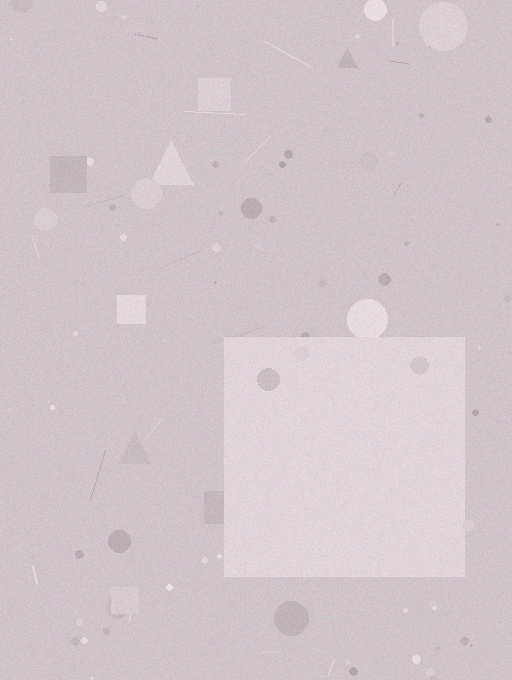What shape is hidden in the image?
A square is hidden in the image.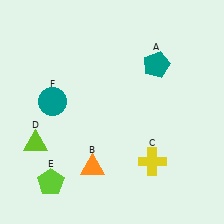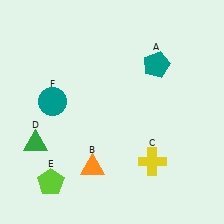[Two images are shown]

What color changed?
The triangle (D) changed from lime in Image 1 to green in Image 2.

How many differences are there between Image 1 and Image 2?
There is 1 difference between the two images.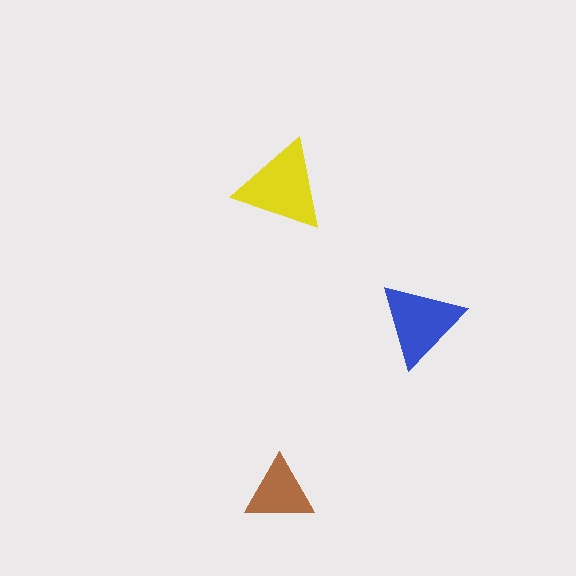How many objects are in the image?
There are 3 objects in the image.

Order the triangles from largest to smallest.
the yellow one, the blue one, the brown one.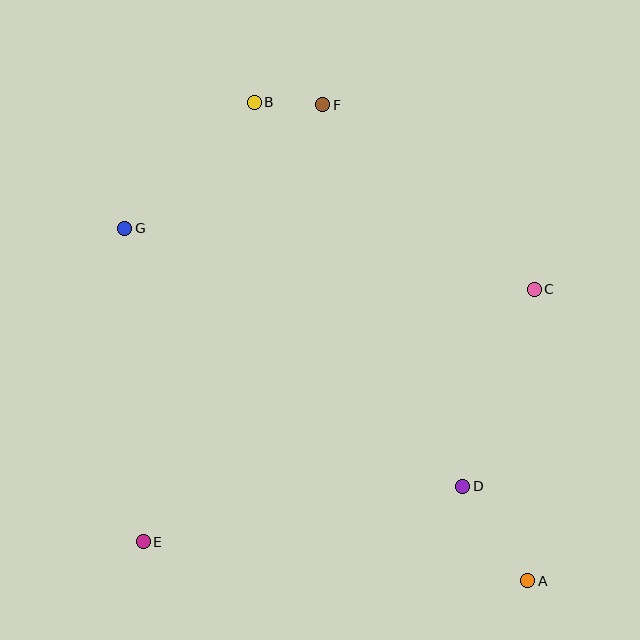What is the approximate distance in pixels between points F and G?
The distance between F and G is approximately 233 pixels.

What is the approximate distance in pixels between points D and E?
The distance between D and E is approximately 324 pixels.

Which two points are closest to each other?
Points B and F are closest to each other.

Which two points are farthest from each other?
Points A and B are farthest from each other.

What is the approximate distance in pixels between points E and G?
The distance between E and G is approximately 314 pixels.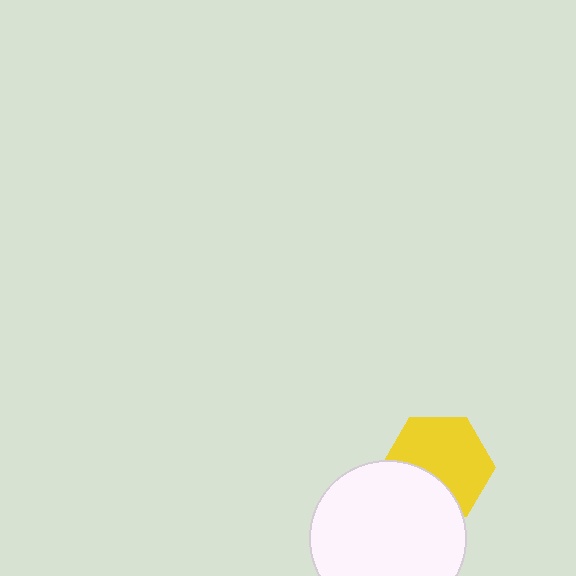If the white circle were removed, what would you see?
You would see the complete yellow hexagon.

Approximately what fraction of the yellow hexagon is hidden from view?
Roughly 34% of the yellow hexagon is hidden behind the white circle.